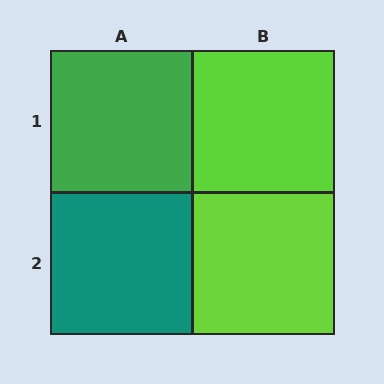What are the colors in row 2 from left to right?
Teal, lime.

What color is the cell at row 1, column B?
Lime.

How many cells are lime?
2 cells are lime.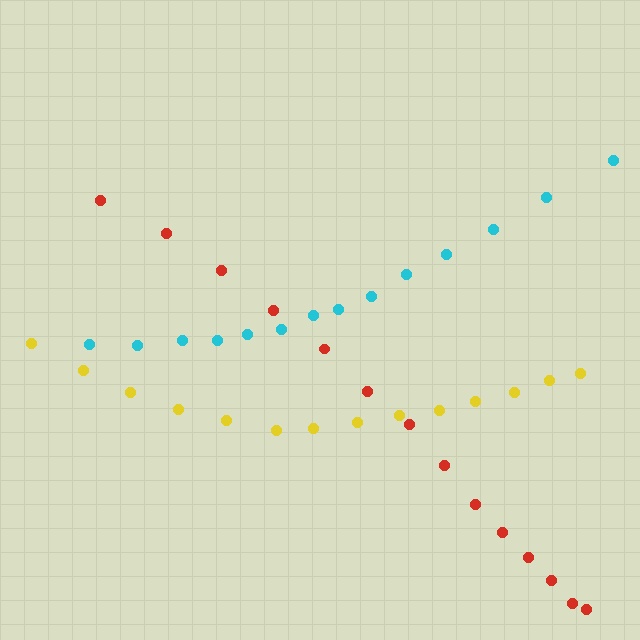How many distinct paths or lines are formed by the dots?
There are 3 distinct paths.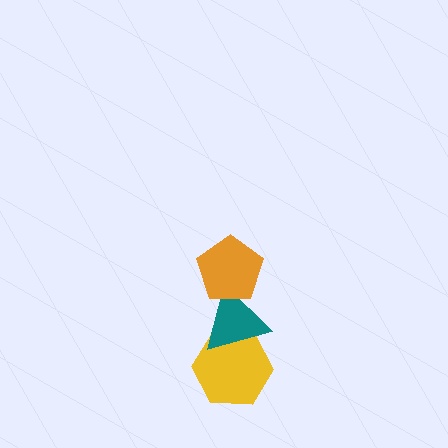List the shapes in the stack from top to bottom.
From top to bottom: the orange pentagon, the teal triangle, the yellow hexagon.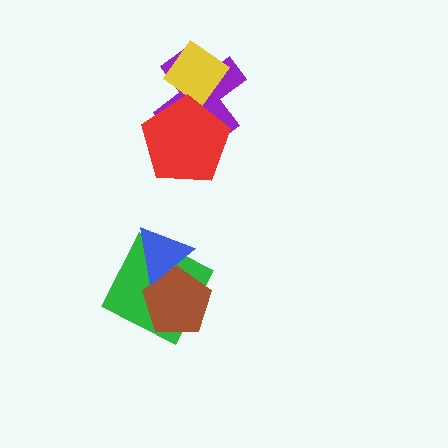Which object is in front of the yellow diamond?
The red pentagon is in front of the yellow diamond.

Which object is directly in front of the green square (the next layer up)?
The brown pentagon is directly in front of the green square.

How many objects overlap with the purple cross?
2 objects overlap with the purple cross.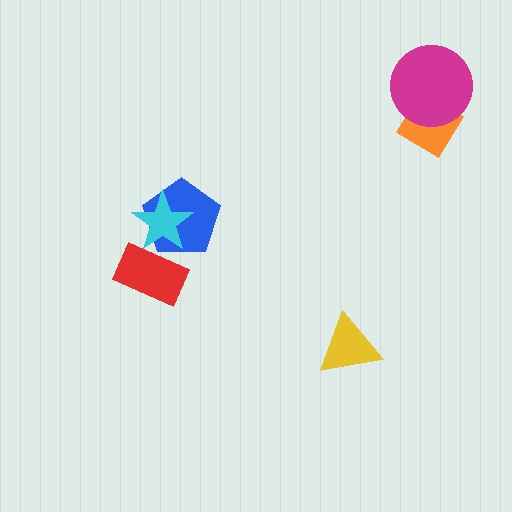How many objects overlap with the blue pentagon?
2 objects overlap with the blue pentagon.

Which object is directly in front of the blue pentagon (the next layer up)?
The red rectangle is directly in front of the blue pentagon.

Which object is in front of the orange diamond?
The magenta circle is in front of the orange diamond.